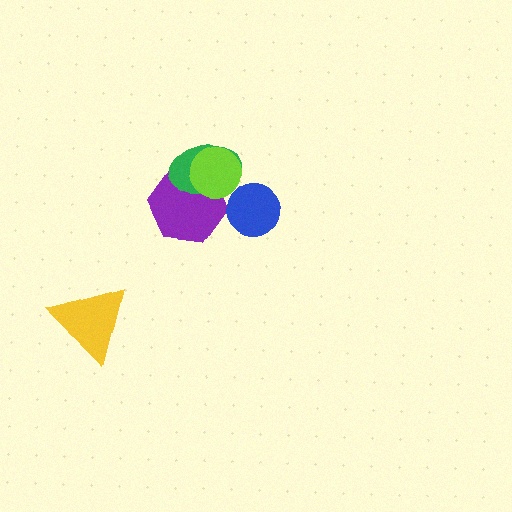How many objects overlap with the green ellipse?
2 objects overlap with the green ellipse.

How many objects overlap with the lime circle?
2 objects overlap with the lime circle.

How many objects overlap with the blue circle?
0 objects overlap with the blue circle.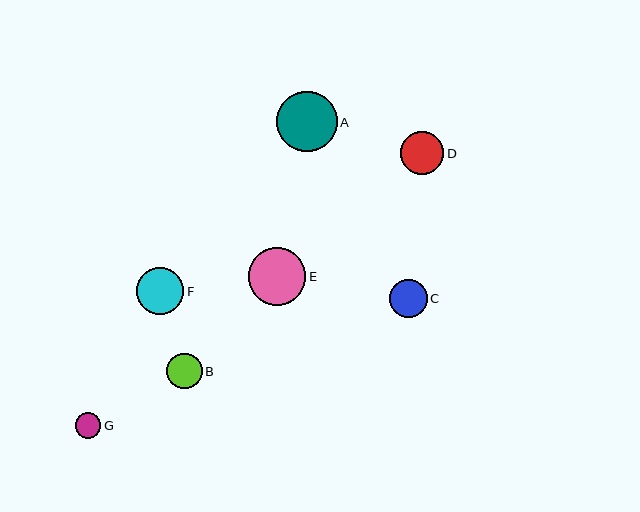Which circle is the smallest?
Circle G is the smallest with a size of approximately 26 pixels.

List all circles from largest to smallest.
From largest to smallest: A, E, F, D, C, B, G.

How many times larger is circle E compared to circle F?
Circle E is approximately 1.2 times the size of circle F.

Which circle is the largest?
Circle A is the largest with a size of approximately 61 pixels.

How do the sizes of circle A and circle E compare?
Circle A and circle E are approximately the same size.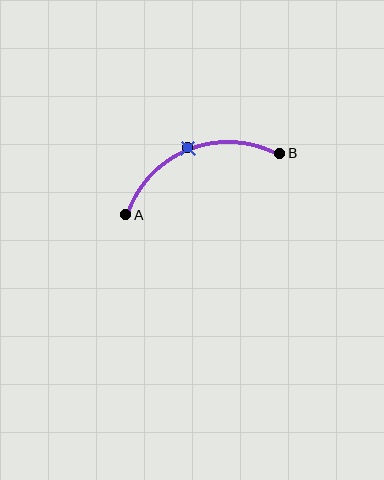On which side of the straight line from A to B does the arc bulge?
The arc bulges above the straight line connecting A and B.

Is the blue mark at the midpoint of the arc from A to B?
Yes. The blue mark lies on the arc at equal arc-length from both A and B — it is the arc midpoint.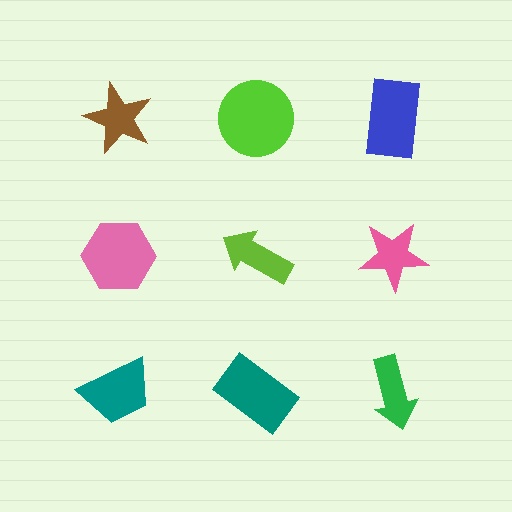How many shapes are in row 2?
3 shapes.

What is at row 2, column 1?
A pink hexagon.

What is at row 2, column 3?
A pink star.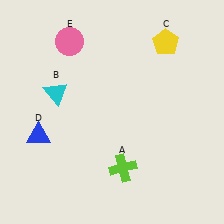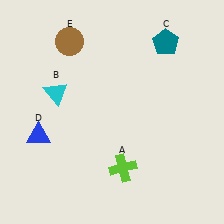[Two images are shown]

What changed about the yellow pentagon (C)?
In Image 1, C is yellow. In Image 2, it changed to teal.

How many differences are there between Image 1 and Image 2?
There are 2 differences between the two images.